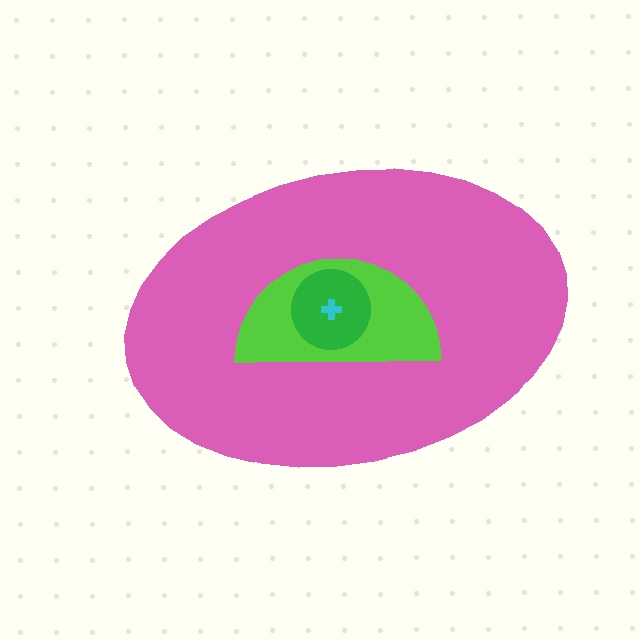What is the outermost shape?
The pink ellipse.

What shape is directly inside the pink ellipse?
The lime semicircle.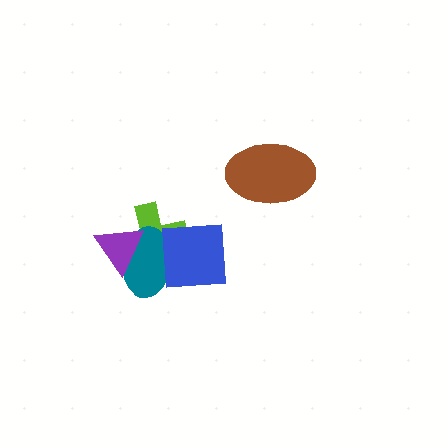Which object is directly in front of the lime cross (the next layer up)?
The teal ellipse is directly in front of the lime cross.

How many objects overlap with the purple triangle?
2 objects overlap with the purple triangle.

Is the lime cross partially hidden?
Yes, it is partially covered by another shape.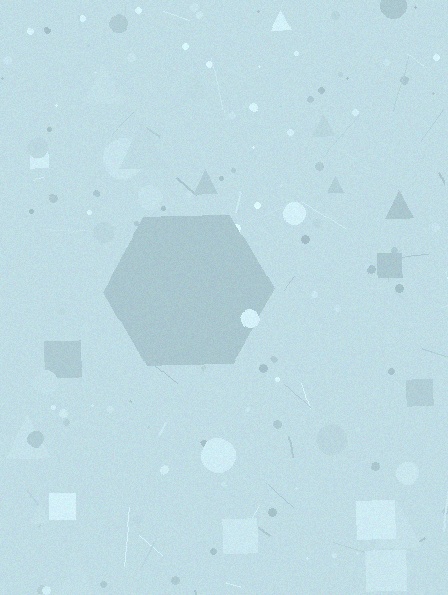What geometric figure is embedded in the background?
A hexagon is embedded in the background.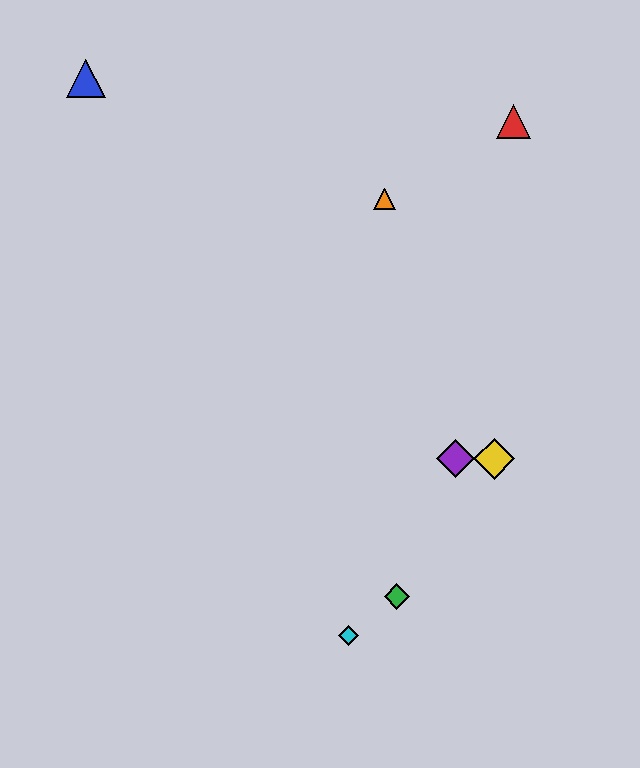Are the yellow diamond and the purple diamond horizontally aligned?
Yes, both are at y≈459.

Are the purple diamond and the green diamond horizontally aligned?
No, the purple diamond is at y≈459 and the green diamond is at y≈596.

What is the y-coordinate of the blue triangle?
The blue triangle is at y≈79.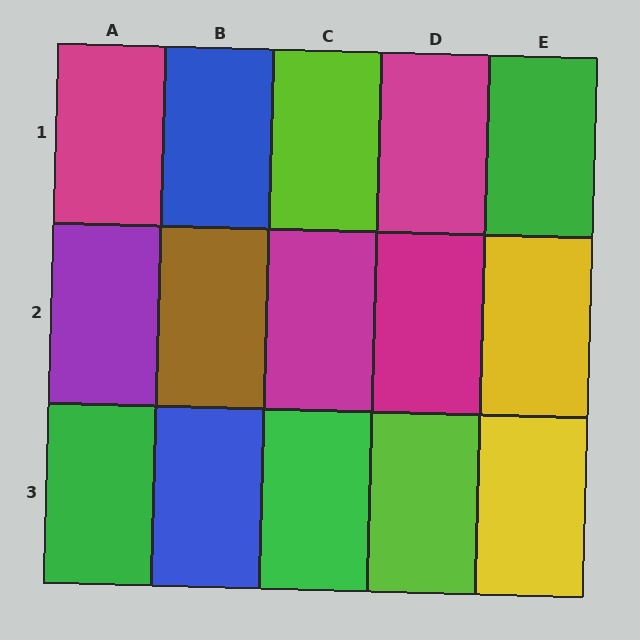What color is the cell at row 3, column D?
Lime.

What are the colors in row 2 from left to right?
Purple, brown, magenta, magenta, yellow.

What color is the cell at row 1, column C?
Lime.